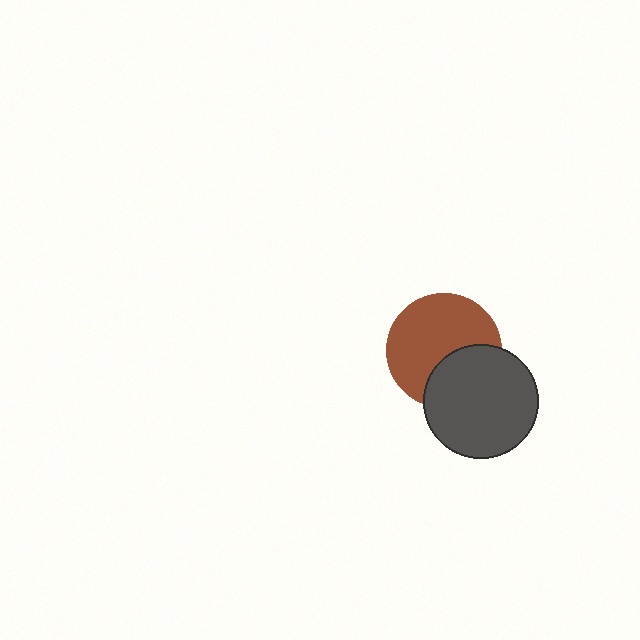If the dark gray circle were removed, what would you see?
You would see the complete brown circle.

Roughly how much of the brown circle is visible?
Most of it is visible (roughly 66%).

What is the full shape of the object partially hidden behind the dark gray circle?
The partially hidden object is a brown circle.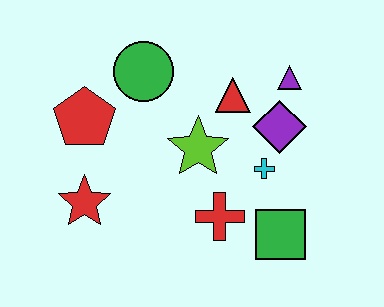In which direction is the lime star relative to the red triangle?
The lime star is below the red triangle.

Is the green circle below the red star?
No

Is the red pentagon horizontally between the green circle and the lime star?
No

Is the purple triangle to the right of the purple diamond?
Yes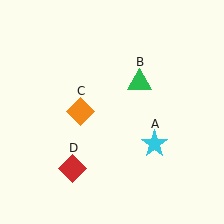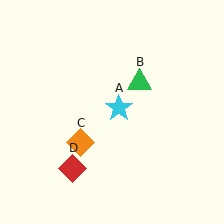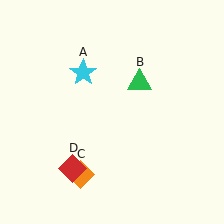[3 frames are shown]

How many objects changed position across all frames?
2 objects changed position: cyan star (object A), orange diamond (object C).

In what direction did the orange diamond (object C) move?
The orange diamond (object C) moved down.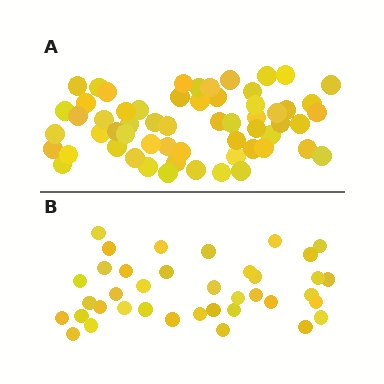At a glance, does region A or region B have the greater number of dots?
Region A (the top region) has more dots.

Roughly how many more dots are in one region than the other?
Region A has approximately 20 more dots than region B.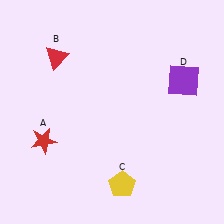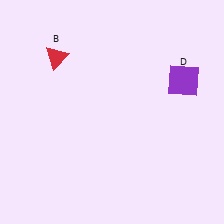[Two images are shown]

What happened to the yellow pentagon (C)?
The yellow pentagon (C) was removed in Image 2. It was in the bottom-right area of Image 1.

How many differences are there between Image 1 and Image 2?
There are 2 differences between the two images.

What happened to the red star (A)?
The red star (A) was removed in Image 2. It was in the bottom-left area of Image 1.